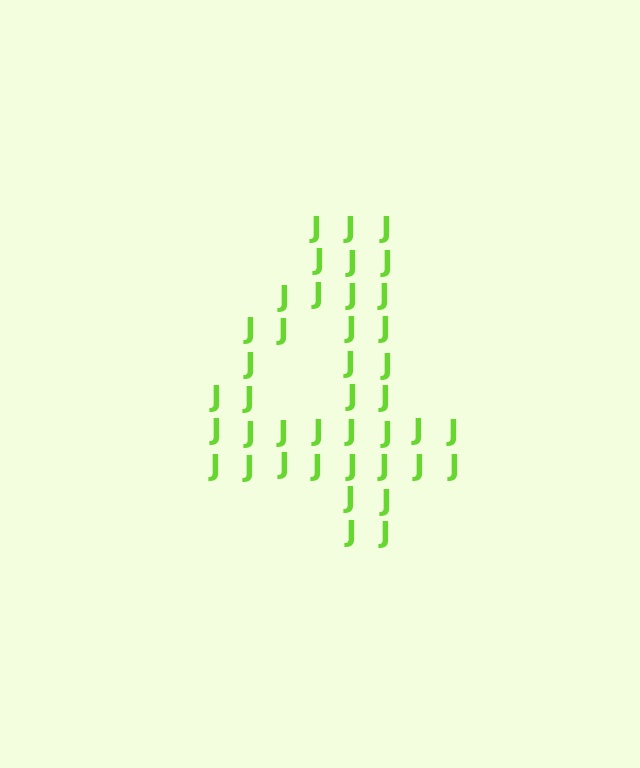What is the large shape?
The large shape is the digit 4.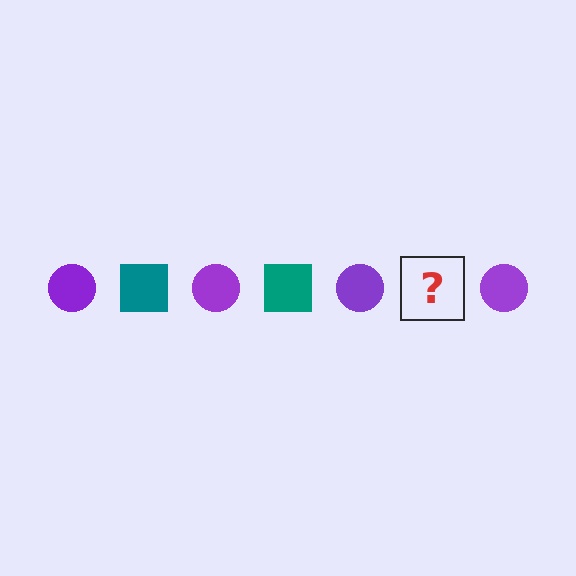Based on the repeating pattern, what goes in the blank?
The blank should be a teal square.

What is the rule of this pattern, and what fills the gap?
The rule is that the pattern alternates between purple circle and teal square. The gap should be filled with a teal square.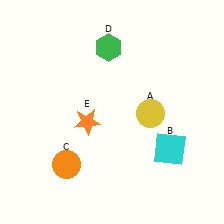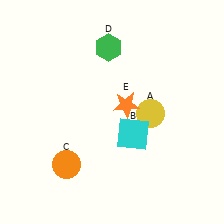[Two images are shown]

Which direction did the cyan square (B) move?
The cyan square (B) moved left.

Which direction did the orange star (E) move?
The orange star (E) moved right.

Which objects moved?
The objects that moved are: the cyan square (B), the orange star (E).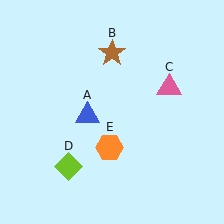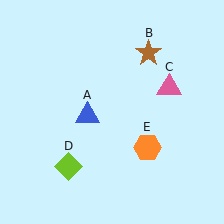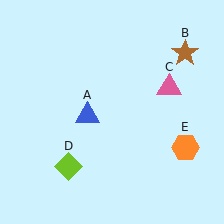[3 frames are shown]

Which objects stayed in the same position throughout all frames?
Blue triangle (object A) and pink triangle (object C) and lime diamond (object D) remained stationary.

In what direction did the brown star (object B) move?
The brown star (object B) moved right.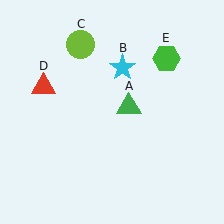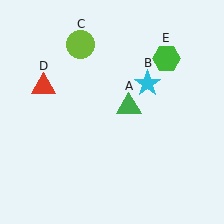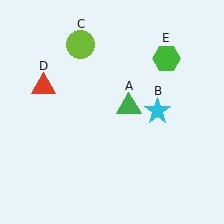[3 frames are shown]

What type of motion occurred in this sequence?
The cyan star (object B) rotated clockwise around the center of the scene.